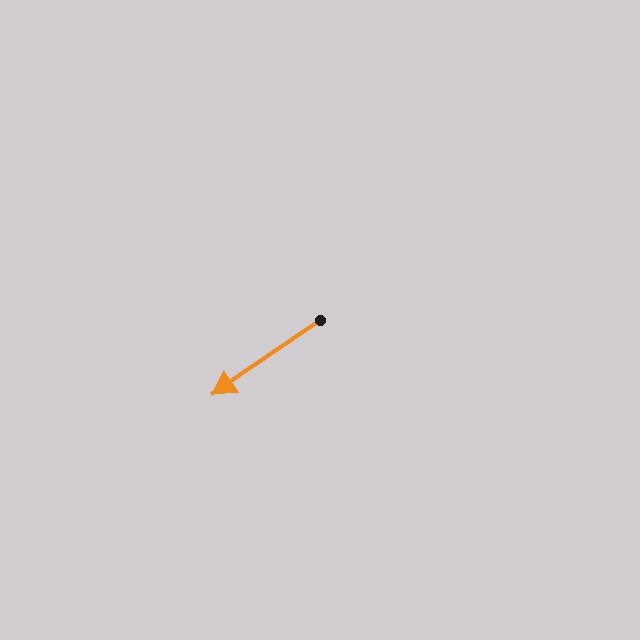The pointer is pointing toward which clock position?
Roughly 8 o'clock.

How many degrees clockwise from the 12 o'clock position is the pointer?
Approximately 235 degrees.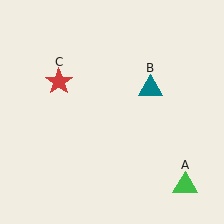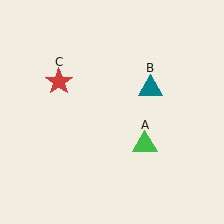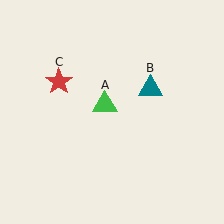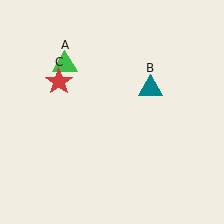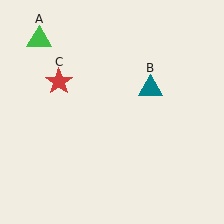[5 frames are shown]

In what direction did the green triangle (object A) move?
The green triangle (object A) moved up and to the left.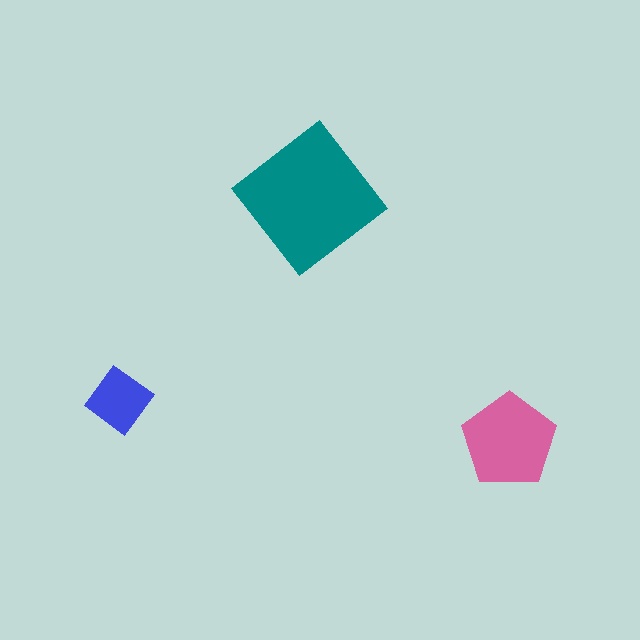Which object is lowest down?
The pink pentagon is bottommost.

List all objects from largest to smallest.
The teal diamond, the pink pentagon, the blue diamond.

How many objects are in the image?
There are 3 objects in the image.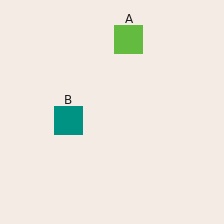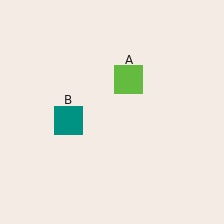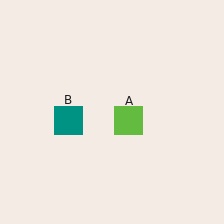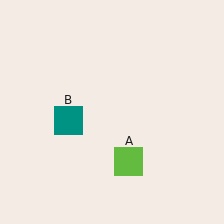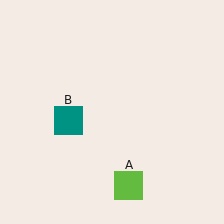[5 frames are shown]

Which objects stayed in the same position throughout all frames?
Teal square (object B) remained stationary.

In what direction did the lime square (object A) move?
The lime square (object A) moved down.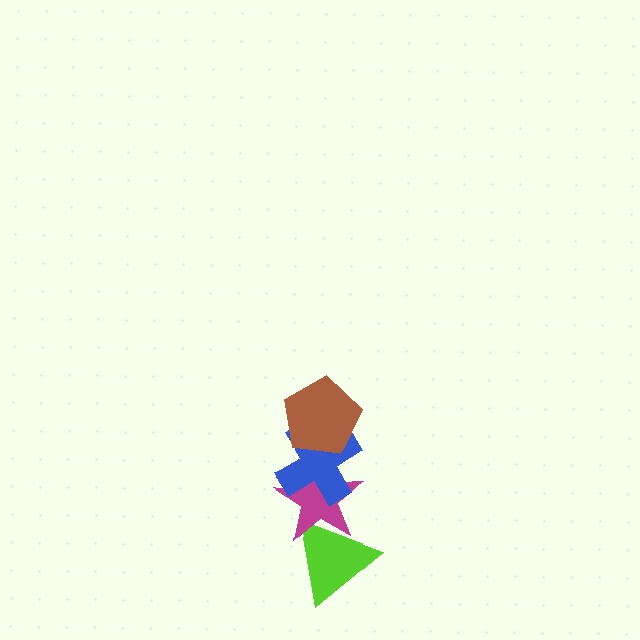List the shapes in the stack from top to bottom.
From top to bottom: the brown pentagon, the blue cross, the magenta star, the lime triangle.